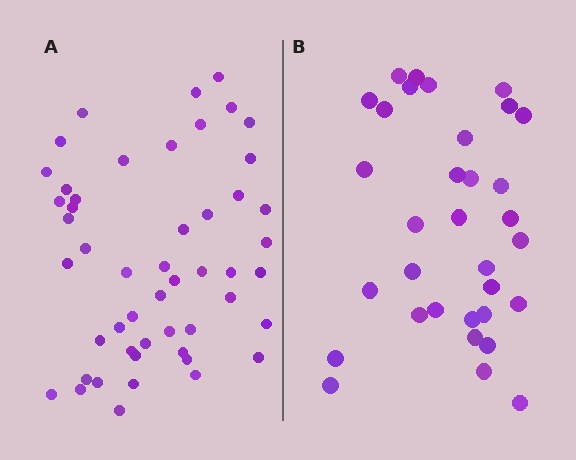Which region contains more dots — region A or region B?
Region A (the left region) has more dots.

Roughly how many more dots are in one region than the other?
Region A has approximately 15 more dots than region B.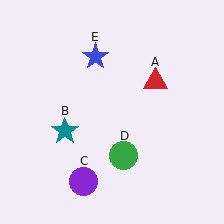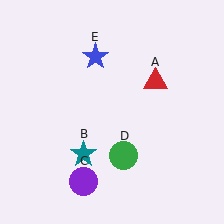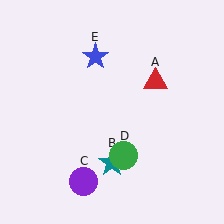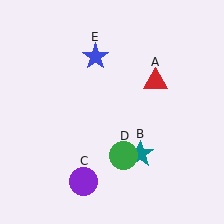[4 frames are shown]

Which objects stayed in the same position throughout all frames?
Red triangle (object A) and purple circle (object C) and green circle (object D) and blue star (object E) remained stationary.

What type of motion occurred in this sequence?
The teal star (object B) rotated counterclockwise around the center of the scene.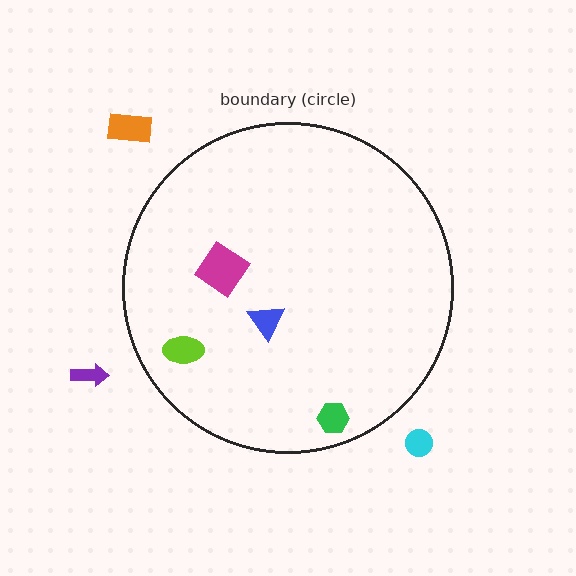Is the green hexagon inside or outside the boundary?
Inside.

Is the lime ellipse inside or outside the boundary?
Inside.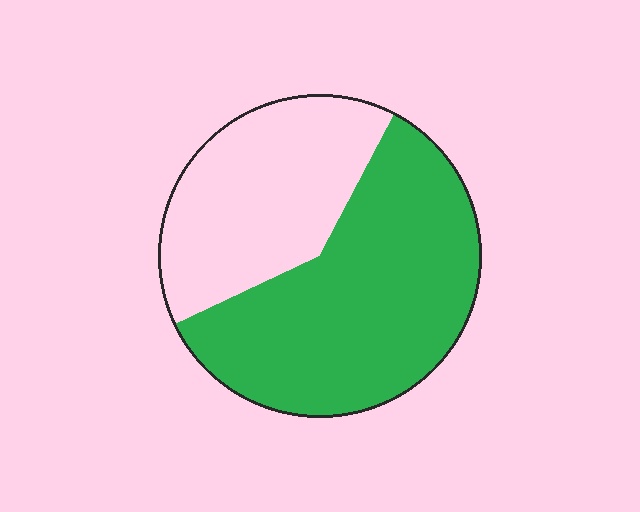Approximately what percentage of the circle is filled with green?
Approximately 60%.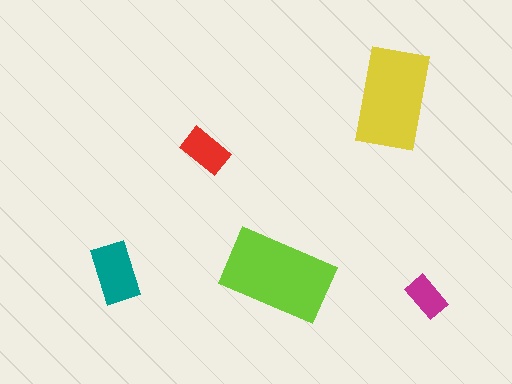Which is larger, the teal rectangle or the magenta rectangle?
The teal one.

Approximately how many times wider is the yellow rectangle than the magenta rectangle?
About 2.5 times wider.